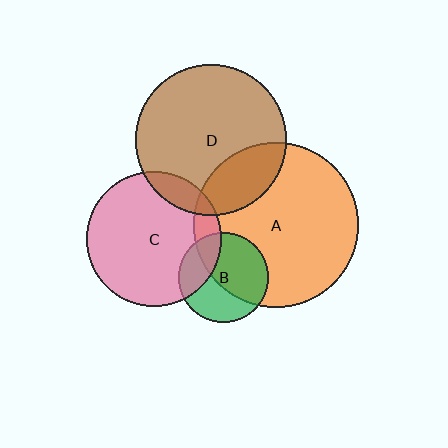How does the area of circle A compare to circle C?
Approximately 1.5 times.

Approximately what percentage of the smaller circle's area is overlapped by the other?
Approximately 10%.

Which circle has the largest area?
Circle A (orange).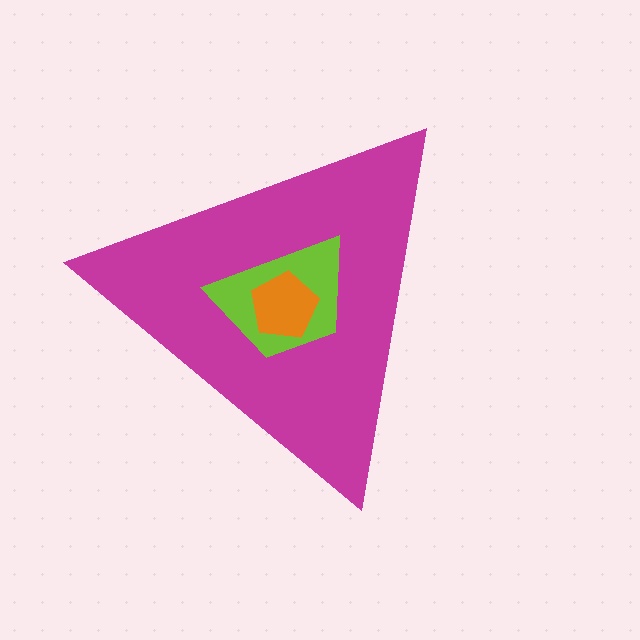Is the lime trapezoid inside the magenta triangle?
Yes.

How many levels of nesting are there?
3.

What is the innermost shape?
The orange pentagon.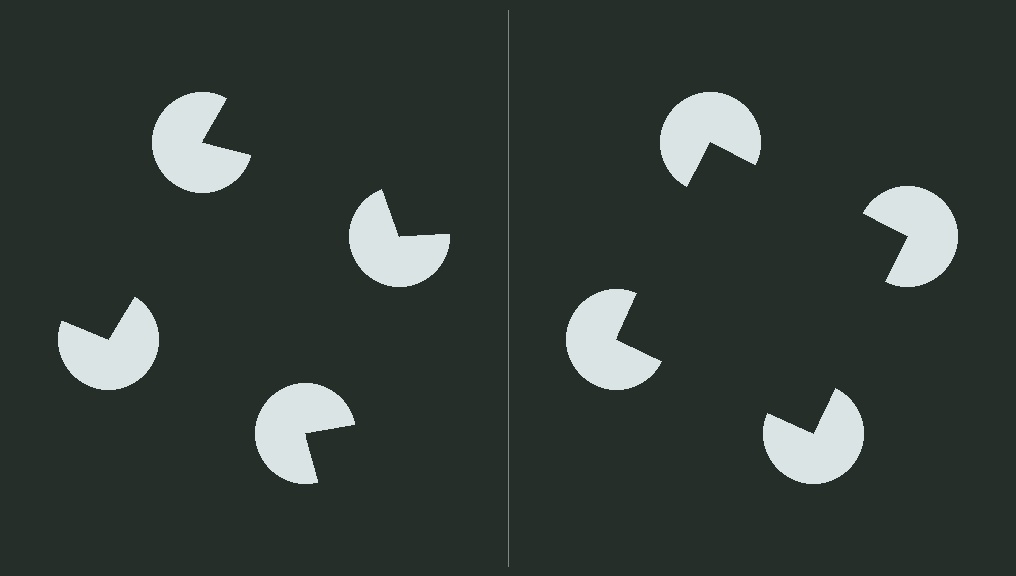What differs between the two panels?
The pac-man discs are positioned identically on both sides; only the wedge orientations differ. On the right they align to a square; on the left they are misaligned.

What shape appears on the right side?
An illusory square.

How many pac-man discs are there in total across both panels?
8 — 4 on each side.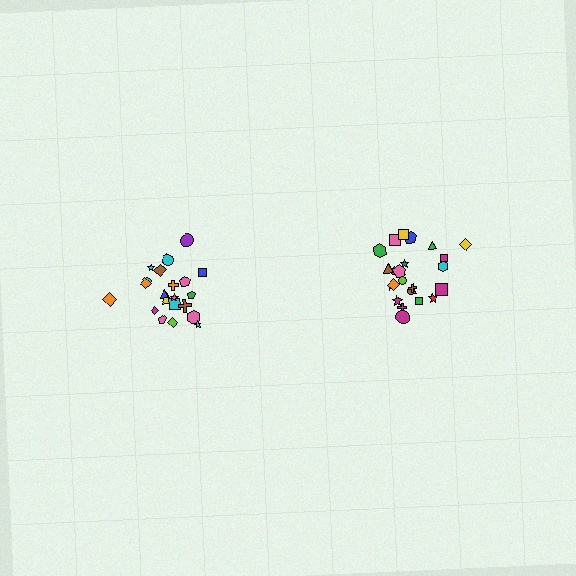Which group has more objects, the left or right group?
The right group.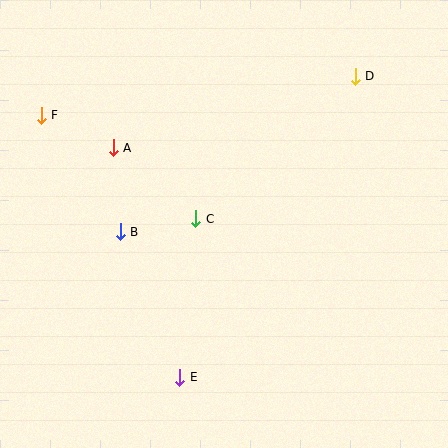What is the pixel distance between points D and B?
The distance between D and B is 282 pixels.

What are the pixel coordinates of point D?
Point D is at (355, 76).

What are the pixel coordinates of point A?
Point A is at (113, 148).